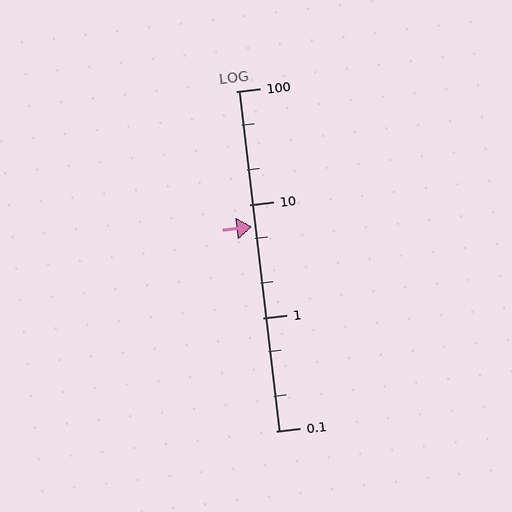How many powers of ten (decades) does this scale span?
The scale spans 3 decades, from 0.1 to 100.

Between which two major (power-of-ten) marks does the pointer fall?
The pointer is between 1 and 10.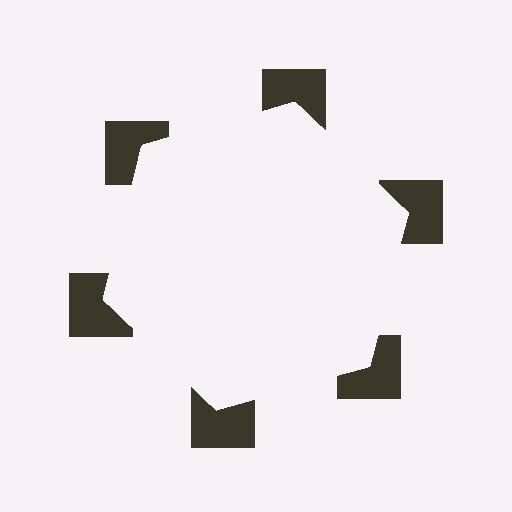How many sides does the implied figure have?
6 sides.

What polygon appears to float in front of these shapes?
An illusory hexagon — its edges are inferred from the aligned wedge cuts in the notched squares, not physically drawn.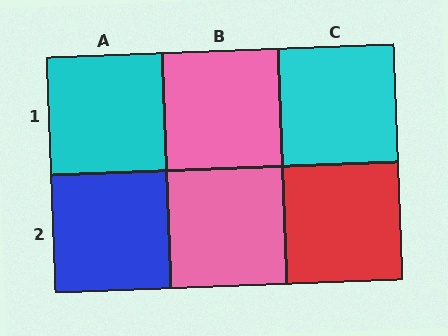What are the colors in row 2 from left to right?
Blue, pink, red.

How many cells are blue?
1 cell is blue.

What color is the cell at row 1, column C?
Cyan.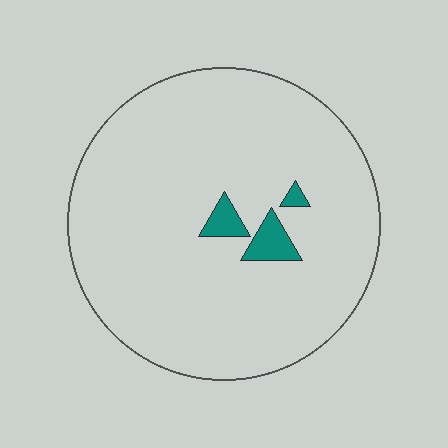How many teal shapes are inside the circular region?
3.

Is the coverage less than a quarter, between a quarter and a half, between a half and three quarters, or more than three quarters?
Less than a quarter.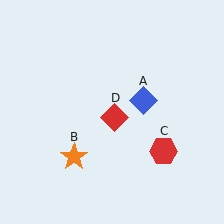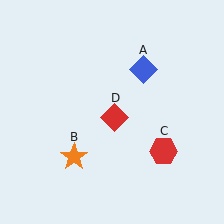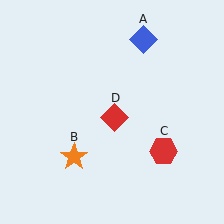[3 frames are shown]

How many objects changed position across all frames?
1 object changed position: blue diamond (object A).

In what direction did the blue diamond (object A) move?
The blue diamond (object A) moved up.